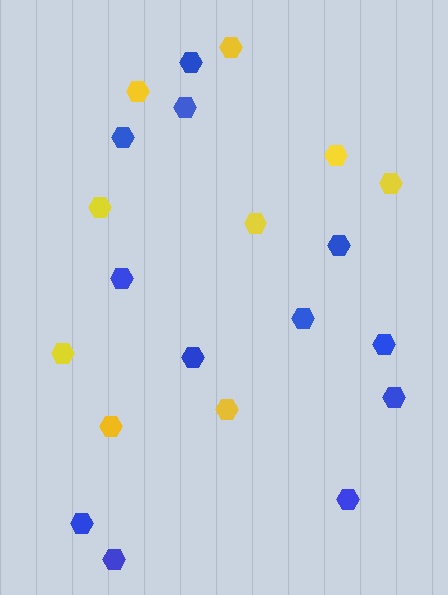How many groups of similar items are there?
There are 2 groups: one group of yellow hexagons (9) and one group of blue hexagons (12).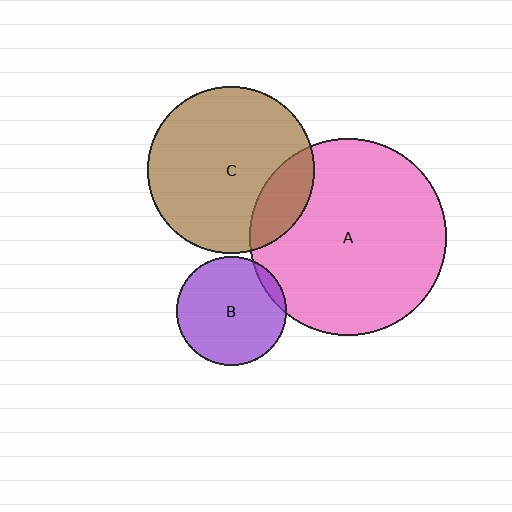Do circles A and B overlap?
Yes.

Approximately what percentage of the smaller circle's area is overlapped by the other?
Approximately 5%.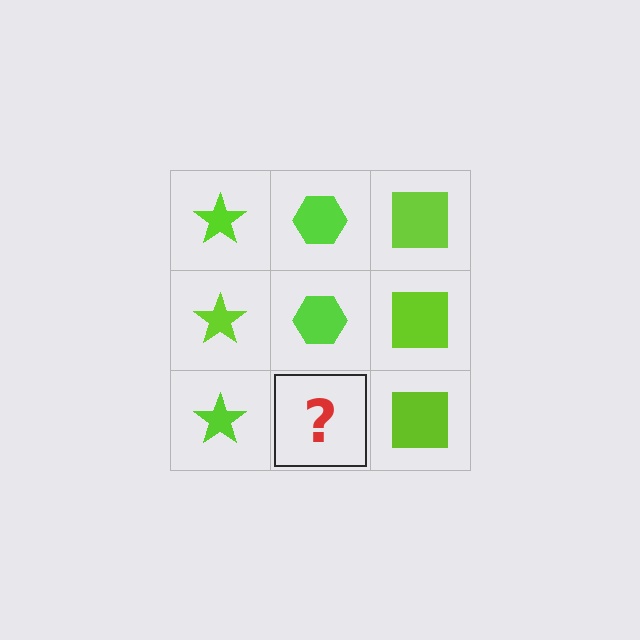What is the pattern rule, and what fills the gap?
The rule is that each column has a consistent shape. The gap should be filled with a lime hexagon.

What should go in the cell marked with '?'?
The missing cell should contain a lime hexagon.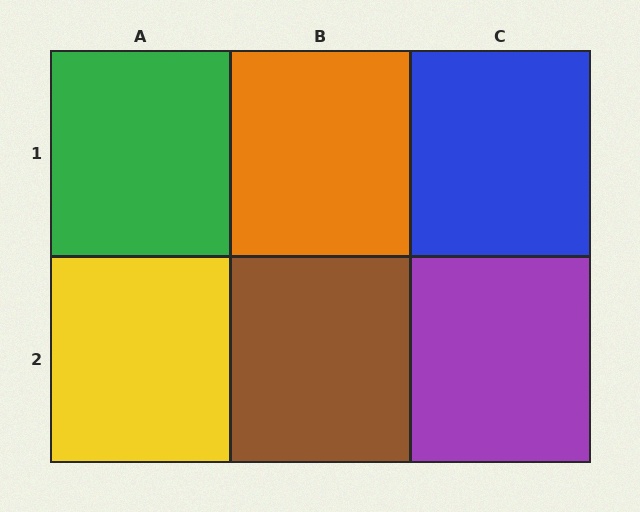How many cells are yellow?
1 cell is yellow.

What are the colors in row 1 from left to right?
Green, orange, blue.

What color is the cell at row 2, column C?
Purple.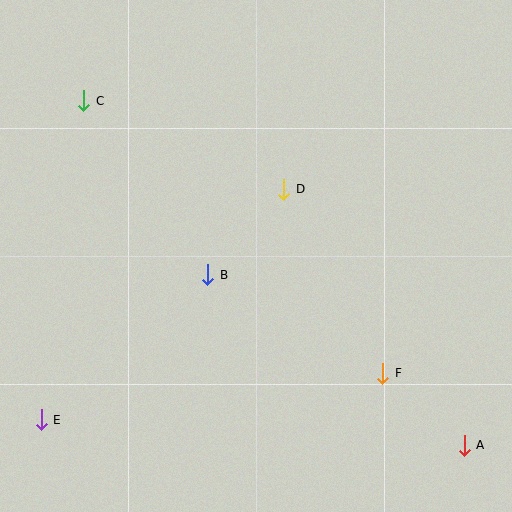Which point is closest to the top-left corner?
Point C is closest to the top-left corner.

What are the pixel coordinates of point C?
Point C is at (84, 101).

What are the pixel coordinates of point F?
Point F is at (383, 373).